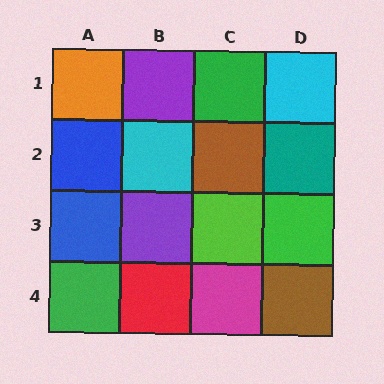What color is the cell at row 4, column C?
Magenta.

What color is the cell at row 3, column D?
Green.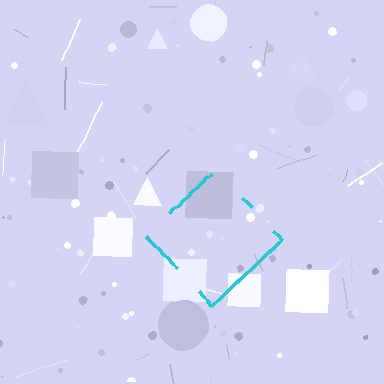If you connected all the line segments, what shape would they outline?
They would outline a diamond.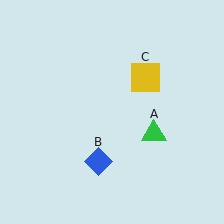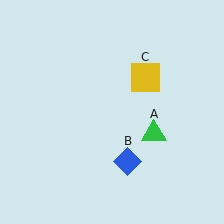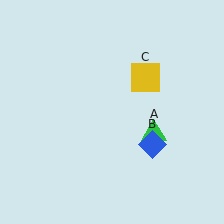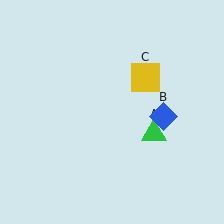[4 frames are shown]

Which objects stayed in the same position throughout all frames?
Green triangle (object A) and yellow square (object C) remained stationary.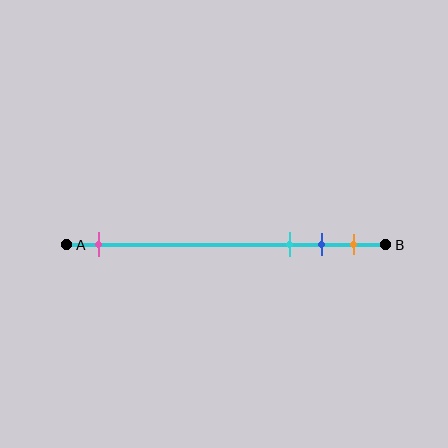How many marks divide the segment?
There are 4 marks dividing the segment.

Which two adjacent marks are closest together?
The blue and orange marks are the closest adjacent pair.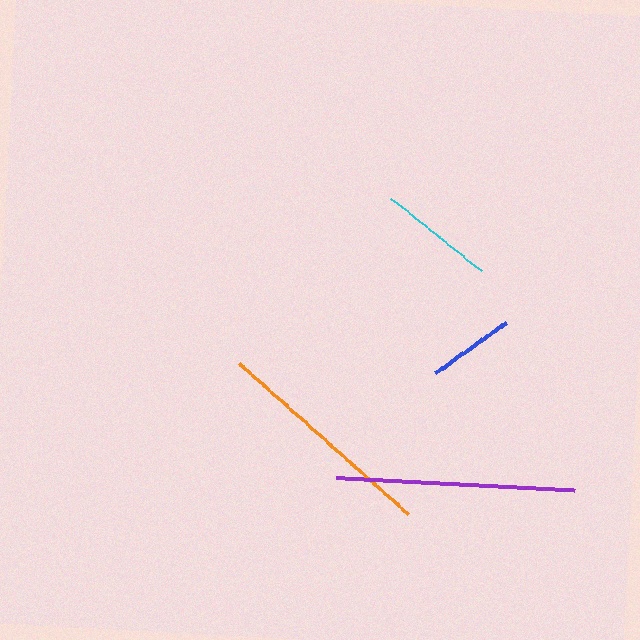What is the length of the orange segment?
The orange segment is approximately 227 pixels long.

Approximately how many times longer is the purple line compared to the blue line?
The purple line is approximately 2.7 times the length of the blue line.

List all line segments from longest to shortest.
From longest to shortest: purple, orange, cyan, blue.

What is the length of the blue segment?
The blue segment is approximately 87 pixels long.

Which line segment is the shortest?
The blue line is the shortest at approximately 87 pixels.